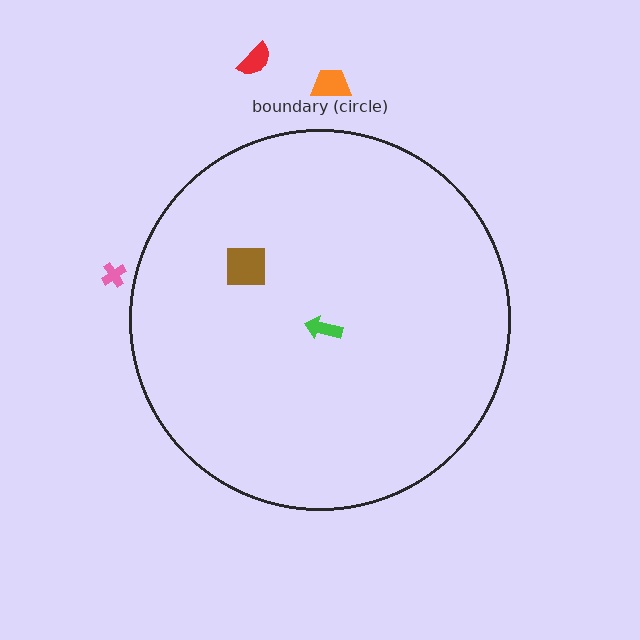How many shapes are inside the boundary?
2 inside, 3 outside.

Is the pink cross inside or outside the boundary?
Outside.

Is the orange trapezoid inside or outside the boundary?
Outside.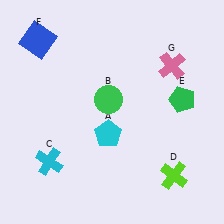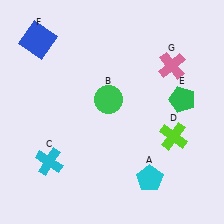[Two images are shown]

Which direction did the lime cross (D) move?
The lime cross (D) moved up.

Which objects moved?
The objects that moved are: the cyan pentagon (A), the lime cross (D).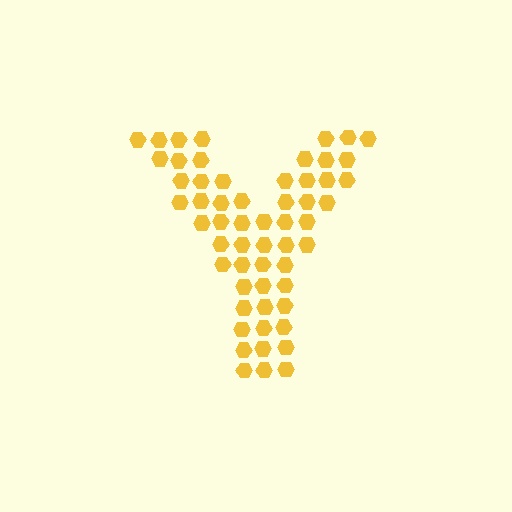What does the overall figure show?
The overall figure shows the letter Y.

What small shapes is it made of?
It is made of small hexagons.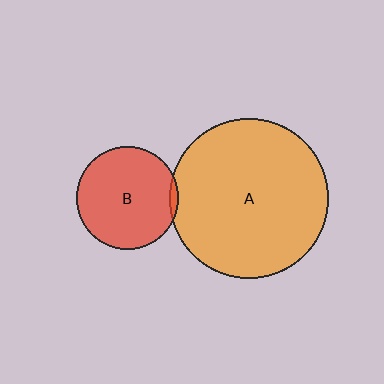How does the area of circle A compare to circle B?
Approximately 2.4 times.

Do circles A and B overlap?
Yes.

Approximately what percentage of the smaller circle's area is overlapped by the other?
Approximately 5%.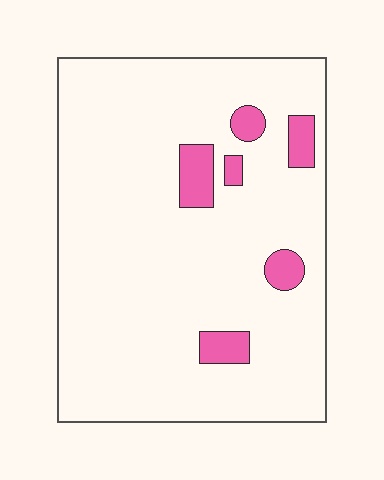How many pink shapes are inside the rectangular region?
6.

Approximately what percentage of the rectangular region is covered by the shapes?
Approximately 10%.